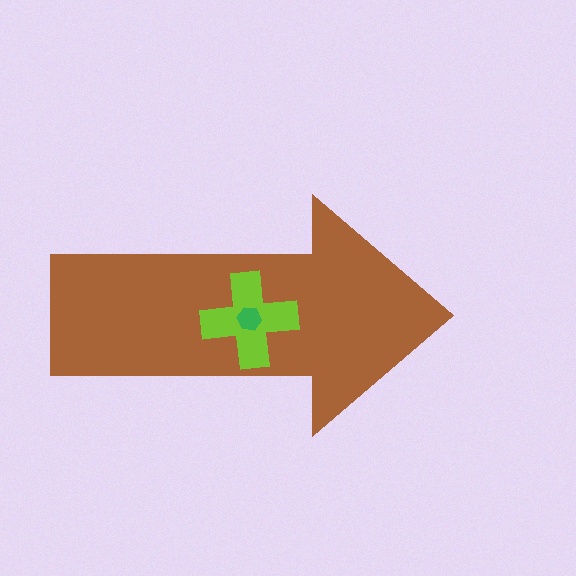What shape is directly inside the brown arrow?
The lime cross.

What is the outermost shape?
The brown arrow.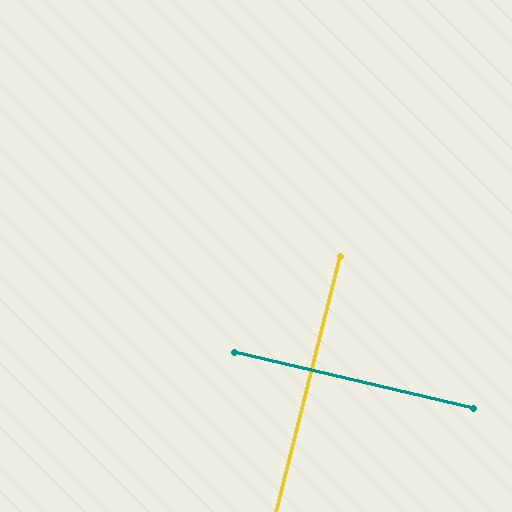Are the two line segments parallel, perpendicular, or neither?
Perpendicular — they meet at approximately 89°.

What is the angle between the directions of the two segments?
Approximately 89 degrees.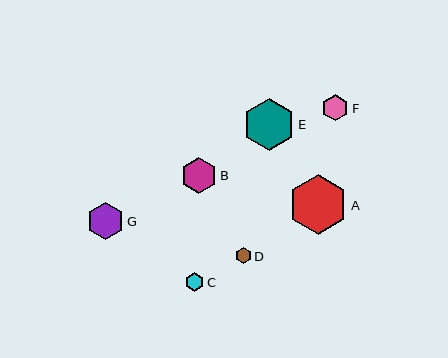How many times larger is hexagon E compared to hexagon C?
Hexagon E is approximately 2.8 times the size of hexagon C.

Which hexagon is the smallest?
Hexagon D is the smallest with a size of approximately 16 pixels.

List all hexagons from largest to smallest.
From largest to smallest: A, E, G, B, F, C, D.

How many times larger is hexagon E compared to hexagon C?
Hexagon E is approximately 2.8 times the size of hexagon C.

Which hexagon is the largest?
Hexagon A is the largest with a size of approximately 59 pixels.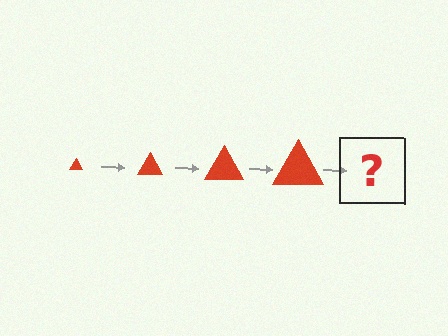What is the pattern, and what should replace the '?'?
The pattern is that the triangle gets progressively larger each step. The '?' should be a red triangle, larger than the previous one.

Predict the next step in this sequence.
The next step is a red triangle, larger than the previous one.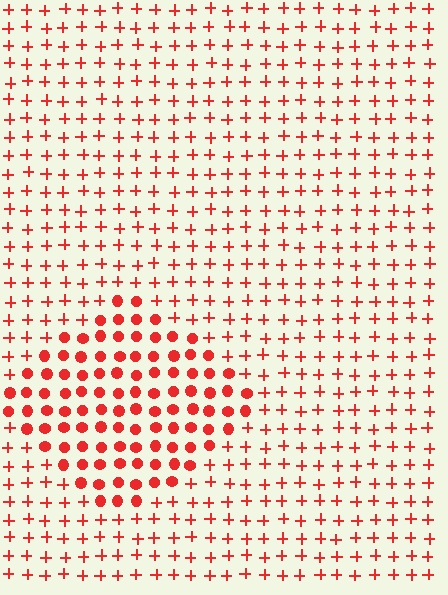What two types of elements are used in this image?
The image uses circles inside the diamond region and plus signs outside it.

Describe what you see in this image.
The image is filled with small red elements arranged in a uniform grid. A diamond-shaped region contains circles, while the surrounding area contains plus signs. The boundary is defined purely by the change in element shape.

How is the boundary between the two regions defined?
The boundary is defined by a change in element shape: circles inside vs. plus signs outside. All elements share the same color and spacing.